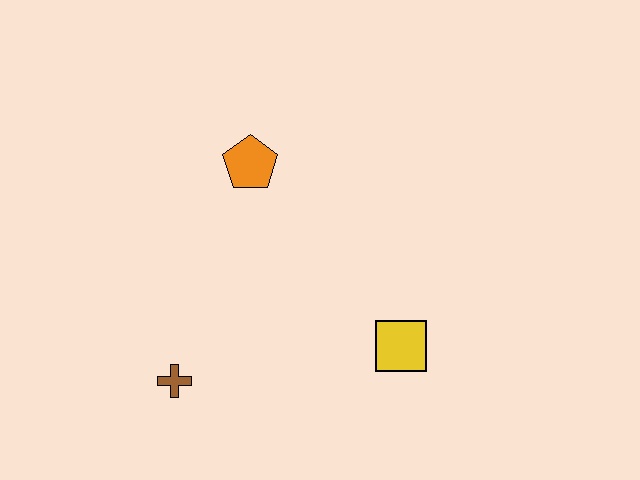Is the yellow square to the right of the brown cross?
Yes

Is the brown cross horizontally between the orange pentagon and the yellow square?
No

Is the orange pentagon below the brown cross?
No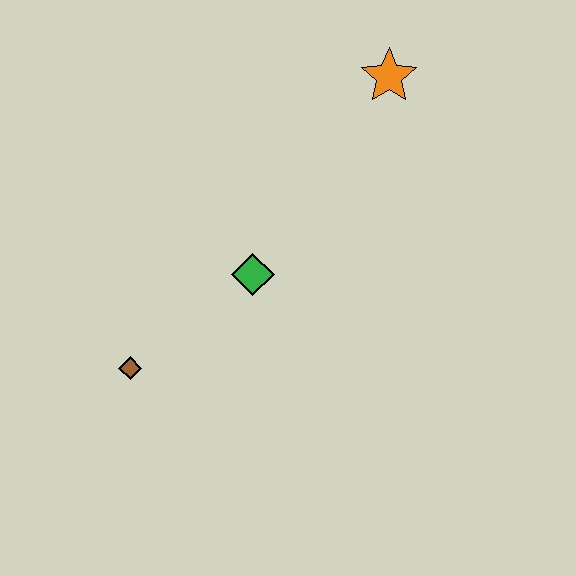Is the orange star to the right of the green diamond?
Yes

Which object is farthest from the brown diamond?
The orange star is farthest from the brown diamond.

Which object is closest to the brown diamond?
The green diamond is closest to the brown diamond.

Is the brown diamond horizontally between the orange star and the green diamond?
No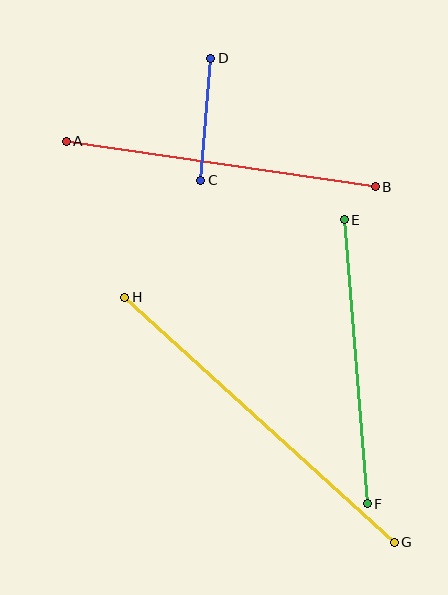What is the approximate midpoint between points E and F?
The midpoint is at approximately (356, 362) pixels.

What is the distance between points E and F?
The distance is approximately 285 pixels.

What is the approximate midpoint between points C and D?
The midpoint is at approximately (206, 119) pixels.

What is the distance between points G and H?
The distance is approximately 364 pixels.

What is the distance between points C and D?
The distance is approximately 122 pixels.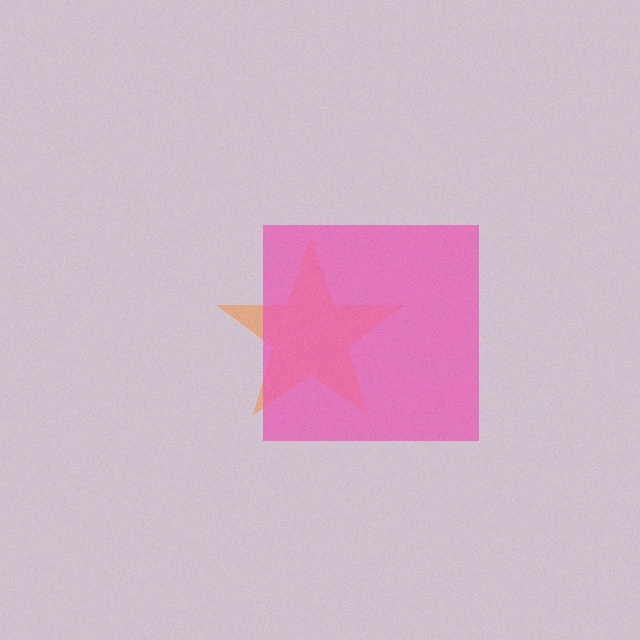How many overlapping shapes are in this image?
There are 2 overlapping shapes in the image.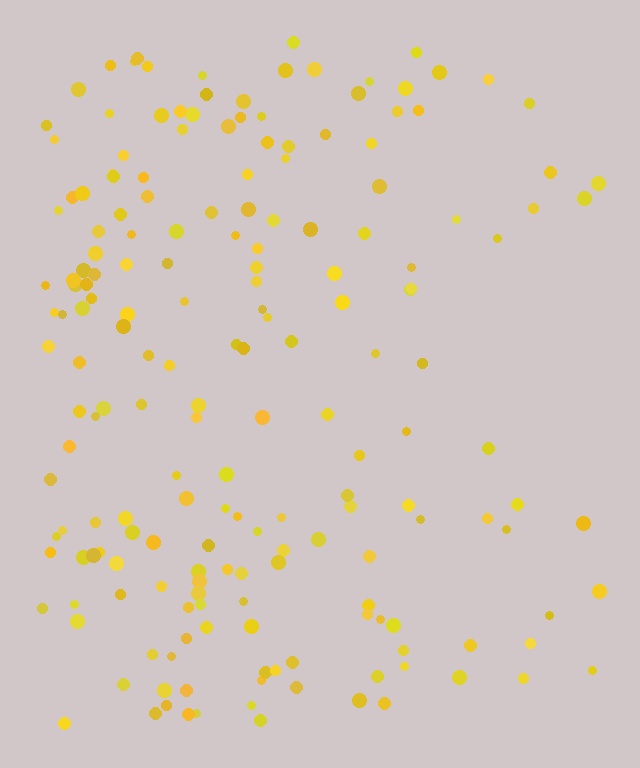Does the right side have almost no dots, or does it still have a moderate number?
Still a moderate number, just noticeably fewer than the left.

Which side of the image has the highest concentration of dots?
The left.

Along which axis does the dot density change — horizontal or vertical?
Horizontal.